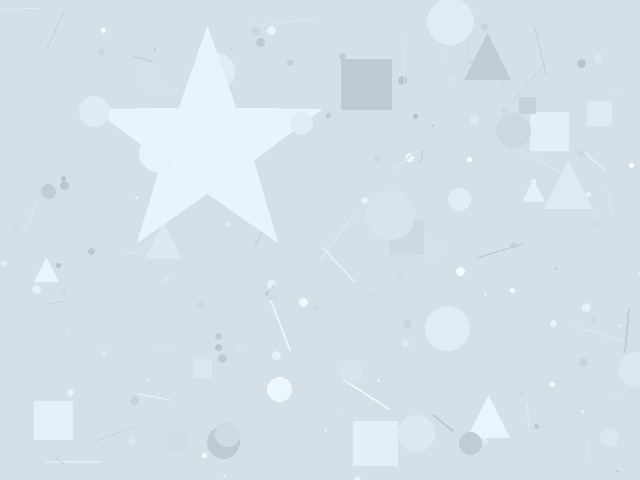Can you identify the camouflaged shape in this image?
The camouflaged shape is a star.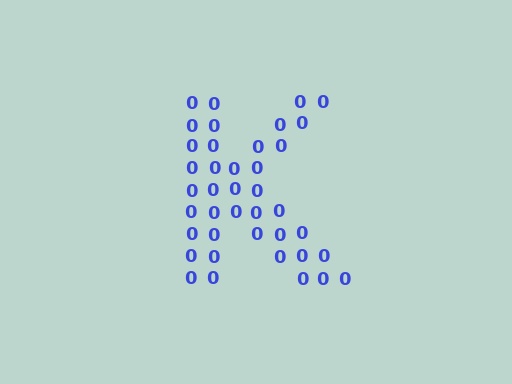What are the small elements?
The small elements are digit 0's.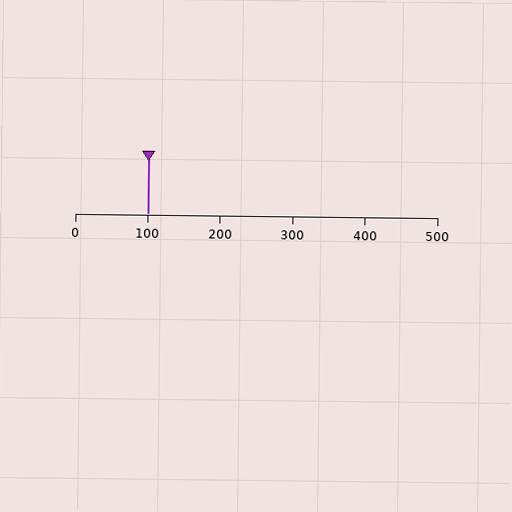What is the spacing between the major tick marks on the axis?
The major ticks are spaced 100 apart.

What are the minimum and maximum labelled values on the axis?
The axis runs from 0 to 500.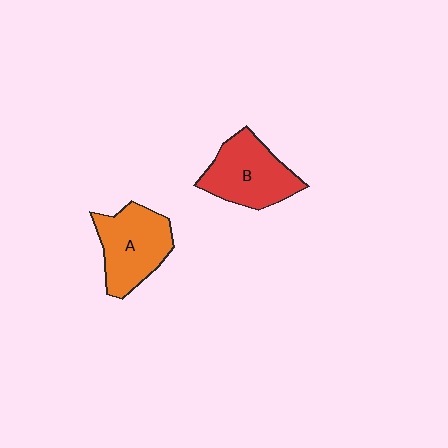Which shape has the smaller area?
Shape A (orange).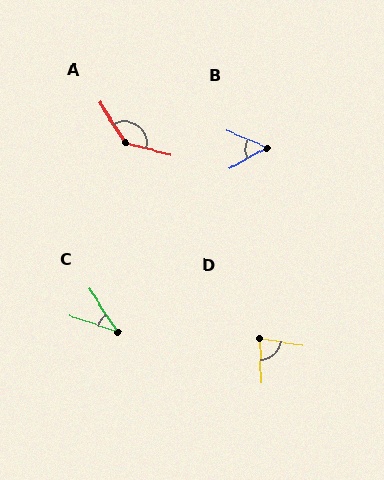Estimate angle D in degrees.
Approximately 80 degrees.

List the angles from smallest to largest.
C (39°), B (53°), D (80°), A (137°).